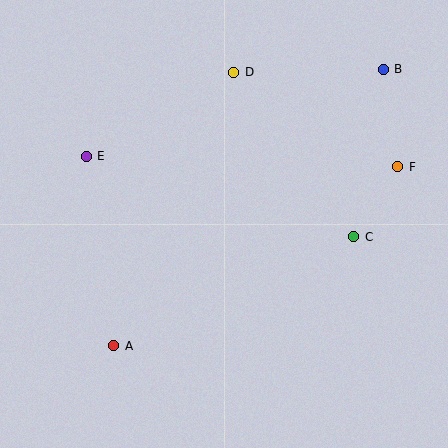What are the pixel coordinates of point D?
Point D is at (234, 72).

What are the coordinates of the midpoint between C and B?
The midpoint between C and B is at (368, 153).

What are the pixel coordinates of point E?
Point E is at (86, 156).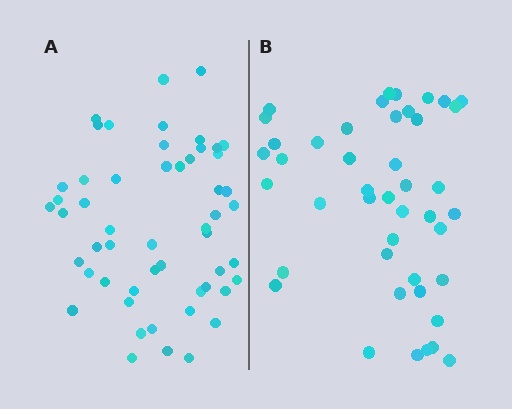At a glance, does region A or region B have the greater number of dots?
Region A (the left region) has more dots.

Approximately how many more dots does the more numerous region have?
Region A has roughly 8 or so more dots than region B.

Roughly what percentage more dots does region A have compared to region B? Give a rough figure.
About 20% more.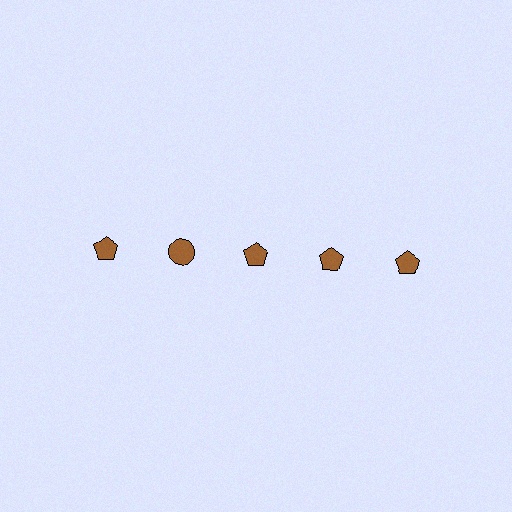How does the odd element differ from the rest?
It has a different shape: circle instead of pentagon.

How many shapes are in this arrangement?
There are 5 shapes arranged in a grid pattern.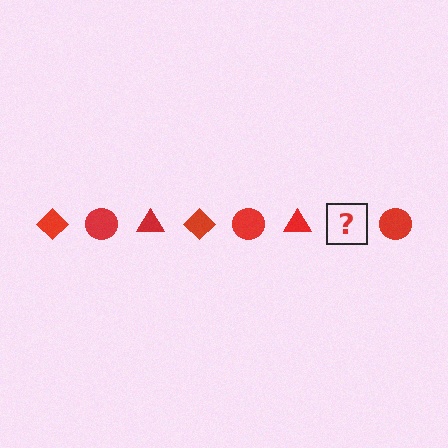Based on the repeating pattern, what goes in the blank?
The blank should be a red diamond.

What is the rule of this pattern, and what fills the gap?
The rule is that the pattern cycles through diamond, circle, triangle shapes in red. The gap should be filled with a red diamond.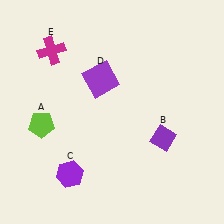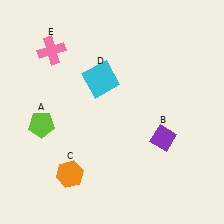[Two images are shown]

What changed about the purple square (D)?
In Image 1, D is purple. In Image 2, it changed to cyan.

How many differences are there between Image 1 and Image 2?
There are 3 differences between the two images.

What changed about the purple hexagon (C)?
In Image 1, C is purple. In Image 2, it changed to orange.